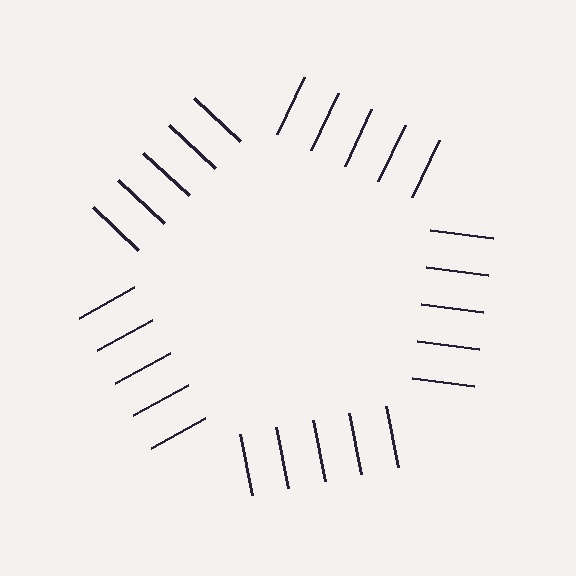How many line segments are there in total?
25 — 5 along each of the 5 edges.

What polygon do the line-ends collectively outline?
An illusory pentagon — the line segments terminate on its edges but no continuous stroke is drawn.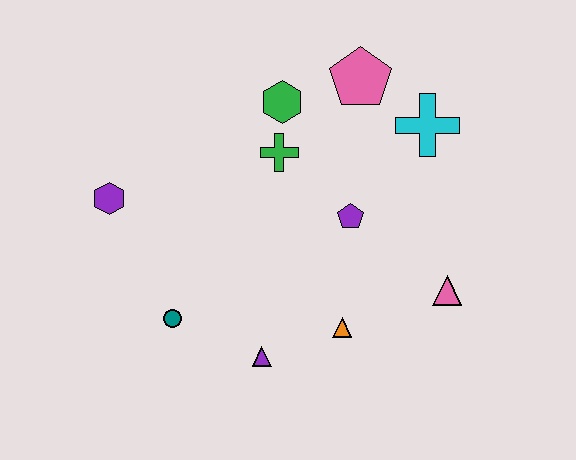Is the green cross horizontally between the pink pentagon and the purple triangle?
Yes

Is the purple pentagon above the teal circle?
Yes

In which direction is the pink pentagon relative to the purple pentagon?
The pink pentagon is above the purple pentagon.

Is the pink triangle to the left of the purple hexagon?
No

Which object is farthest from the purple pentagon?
The purple hexagon is farthest from the purple pentagon.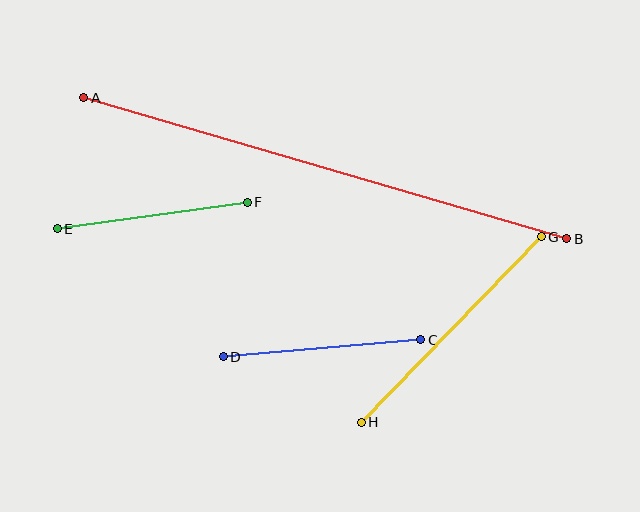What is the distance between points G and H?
The distance is approximately 258 pixels.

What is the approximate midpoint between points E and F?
The midpoint is at approximately (152, 216) pixels.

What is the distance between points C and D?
The distance is approximately 198 pixels.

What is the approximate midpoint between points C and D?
The midpoint is at approximately (322, 348) pixels.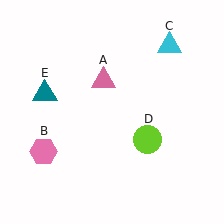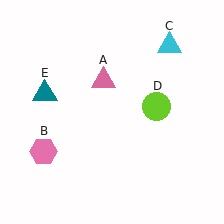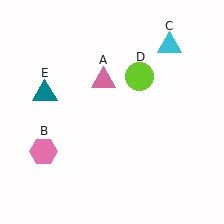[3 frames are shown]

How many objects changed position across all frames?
1 object changed position: lime circle (object D).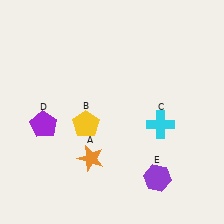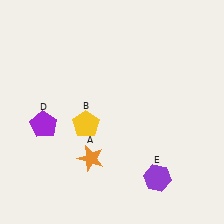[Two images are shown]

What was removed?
The cyan cross (C) was removed in Image 2.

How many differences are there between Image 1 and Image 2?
There is 1 difference between the two images.